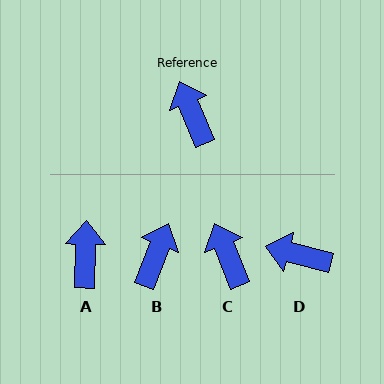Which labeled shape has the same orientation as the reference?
C.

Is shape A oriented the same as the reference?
No, it is off by about 24 degrees.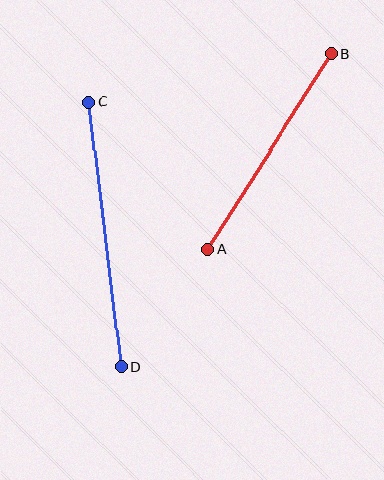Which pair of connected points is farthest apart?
Points C and D are farthest apart.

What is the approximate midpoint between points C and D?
The midpoint is at approximately (105, 235) pixels.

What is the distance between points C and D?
The distance is approximately 267 pixels.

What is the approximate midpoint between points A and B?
The midpoint is at approximately (270, 152) pixels.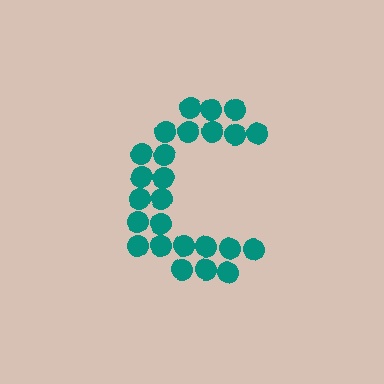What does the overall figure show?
The overall figure shows the letter C.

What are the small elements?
The small elements are circles.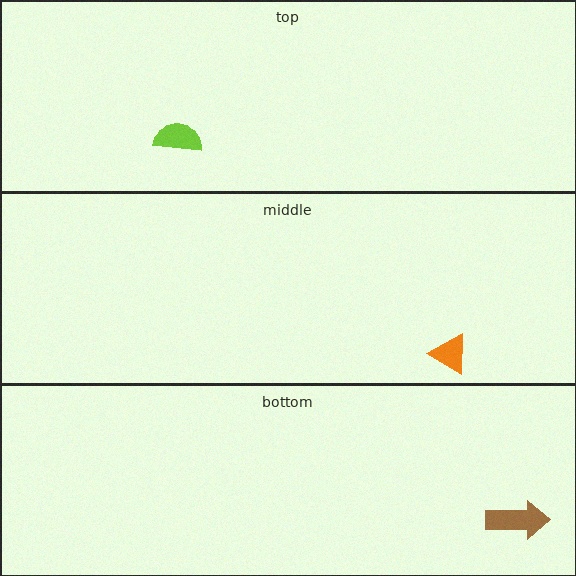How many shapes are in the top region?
1.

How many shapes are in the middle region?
1.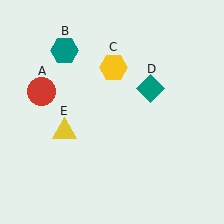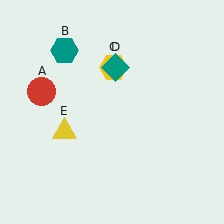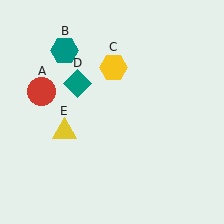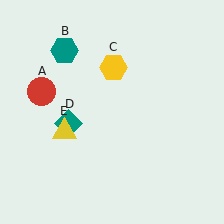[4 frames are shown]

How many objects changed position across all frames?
1 object changed position: teal diamond (object D).